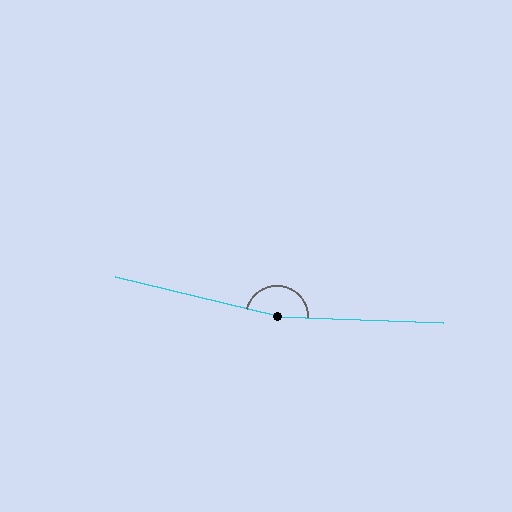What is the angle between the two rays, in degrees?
Approximately 169 degrees.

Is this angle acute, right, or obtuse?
It is obtuse.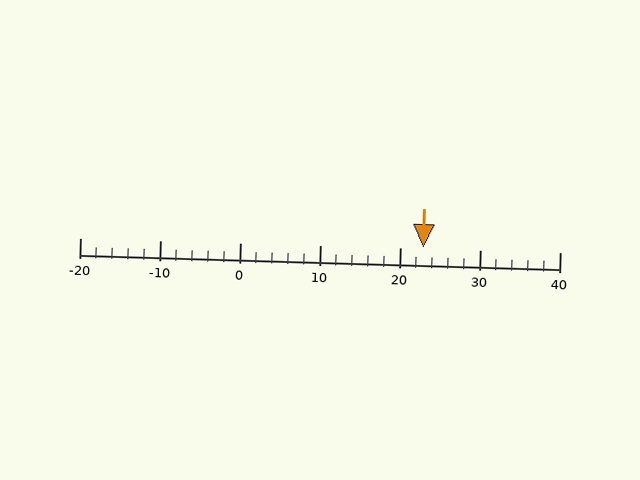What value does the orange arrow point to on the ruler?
The orange arrow points to approximately 23.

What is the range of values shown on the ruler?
The ruler shows values from -20 to 40.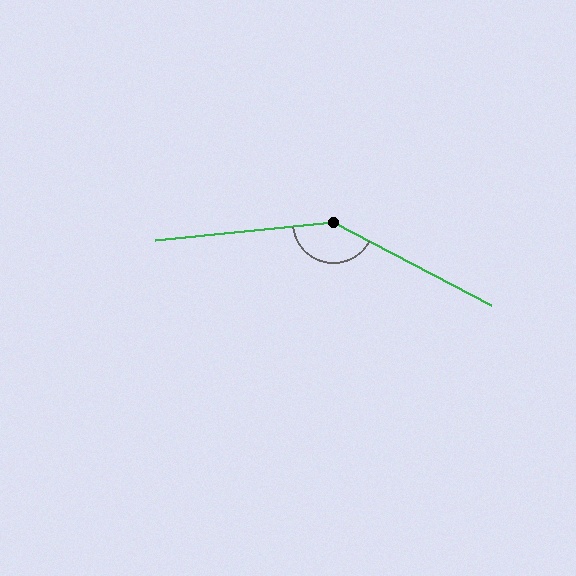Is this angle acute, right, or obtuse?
It is obtuse.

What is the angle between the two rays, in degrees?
Approximately 146 degrees.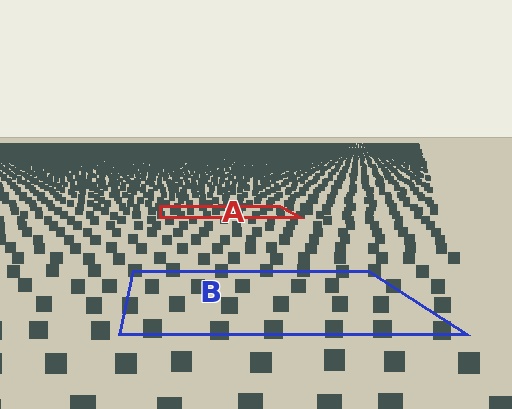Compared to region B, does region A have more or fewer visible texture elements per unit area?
Region A has more texture elements per unit area — they are packed more densely because it is farther away.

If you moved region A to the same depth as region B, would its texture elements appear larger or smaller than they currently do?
They would appear larger. At a closer depth, the same texture elements are projected at a bigger on-screen size.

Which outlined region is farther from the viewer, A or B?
Region A is farther from the viewer — the texture elements inside it appear smaller and more densely packed.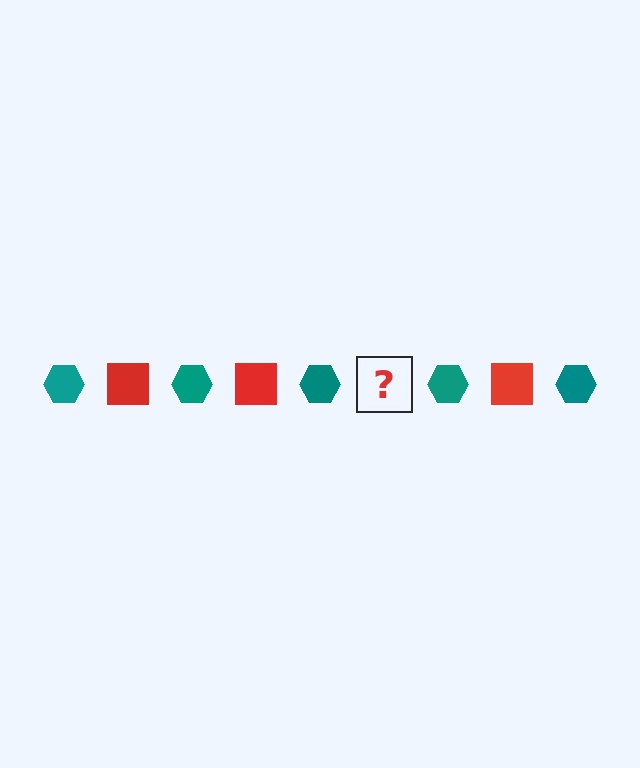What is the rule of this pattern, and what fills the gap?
The rule is that the pattern alternates between teal hexagon and red square. The gap should be filled with a red square.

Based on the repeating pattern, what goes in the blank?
The blank should be a red square.